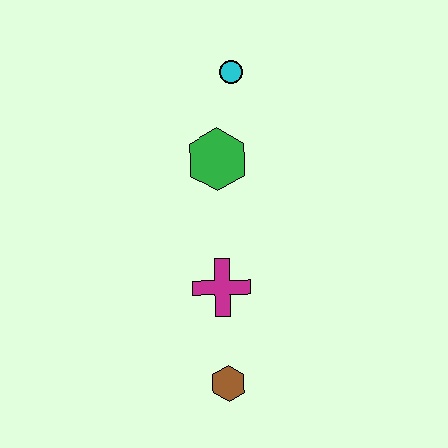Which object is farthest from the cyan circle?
The brown hexagon is farthest from the cyan circle.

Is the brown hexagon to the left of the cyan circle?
Yes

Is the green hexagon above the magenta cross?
Yes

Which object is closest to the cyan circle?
The green hexagon is closest to the cyan circle.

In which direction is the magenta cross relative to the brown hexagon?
The magenta cross is above the brown hexagon.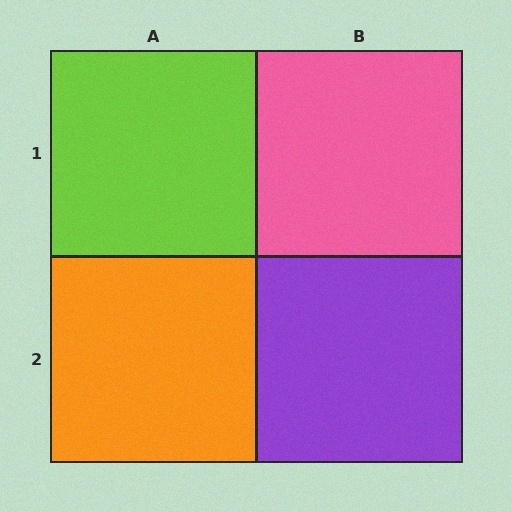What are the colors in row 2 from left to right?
Orange, purple.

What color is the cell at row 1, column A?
Lime.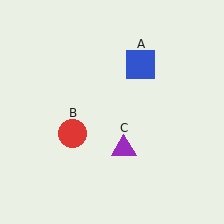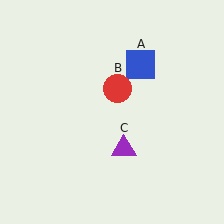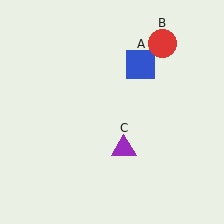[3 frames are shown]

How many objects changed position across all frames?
1 object changed position: red circle (object B).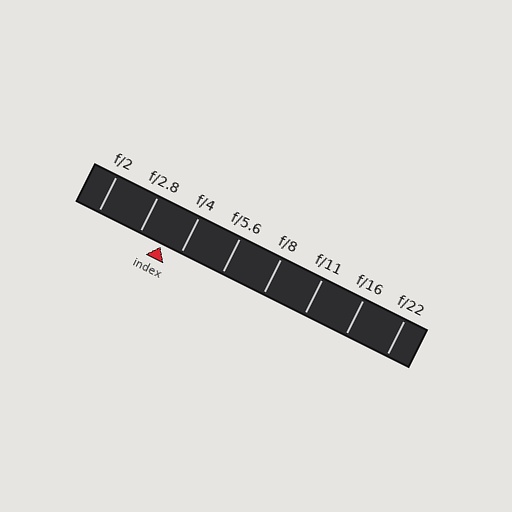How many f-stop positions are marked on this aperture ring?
There are 8 f-stop positions marked.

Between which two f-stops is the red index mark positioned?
The index mark is between f/2.8 and f/4.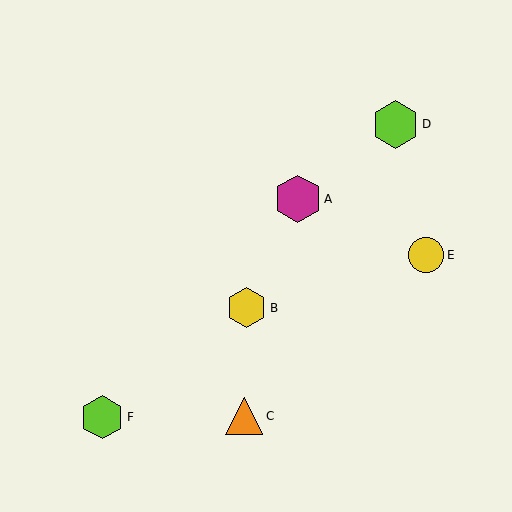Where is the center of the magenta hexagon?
The center of the magenta hexagon is at (298, 199).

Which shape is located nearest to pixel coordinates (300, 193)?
The magenta hexagon (labeled A) at (298, 199) is nearest to that location.